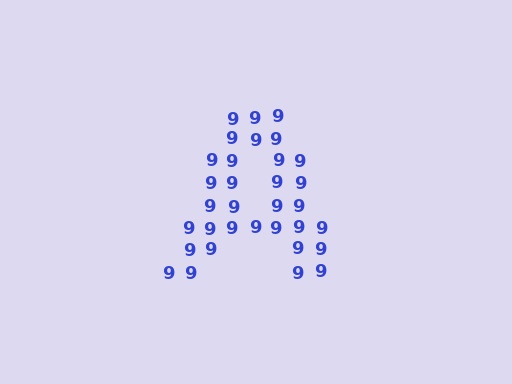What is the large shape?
The large shape is the letter A.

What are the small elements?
The small elements are digit 9's.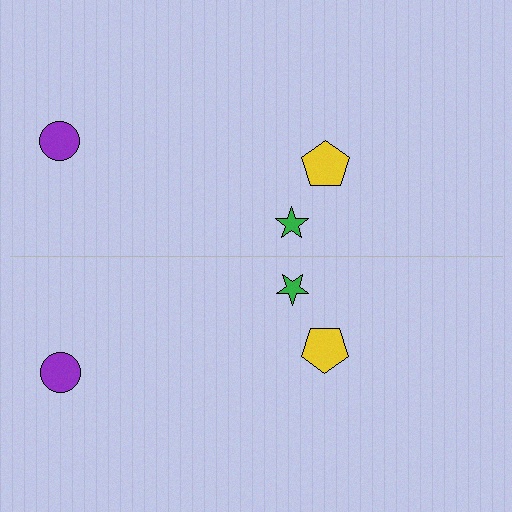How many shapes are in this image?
There are 6 shapes in this image.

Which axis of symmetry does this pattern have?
The pattern has a horizontal axis of symmetry running through the center of the image.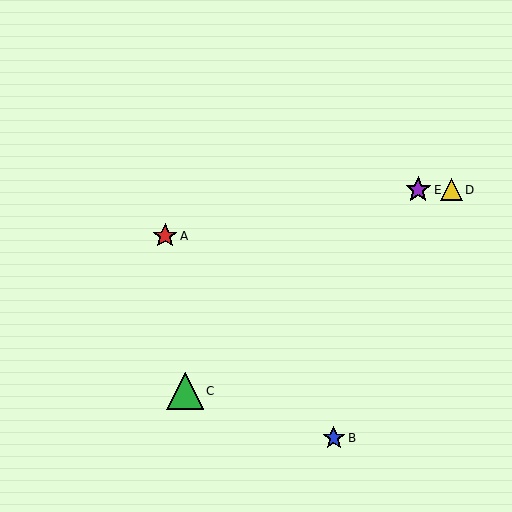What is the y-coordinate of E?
Object E is at y≈190.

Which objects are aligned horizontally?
Objects D, E are aligned horizontally.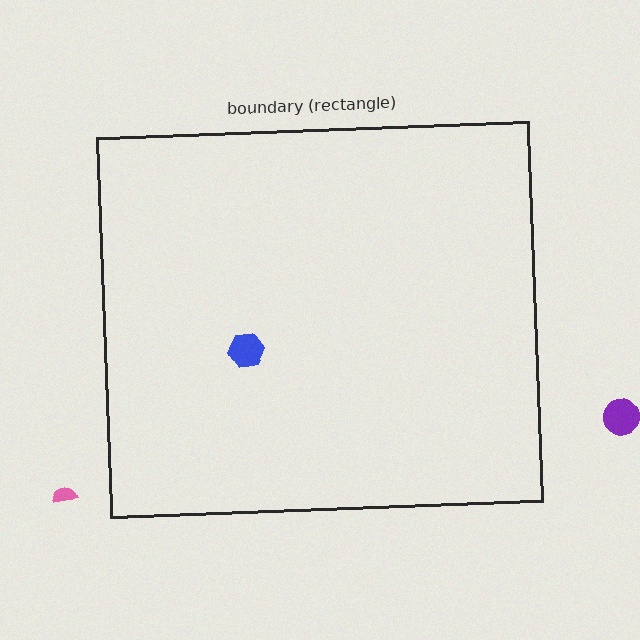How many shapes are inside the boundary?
1 inside, 2 outside.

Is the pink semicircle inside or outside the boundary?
Outside.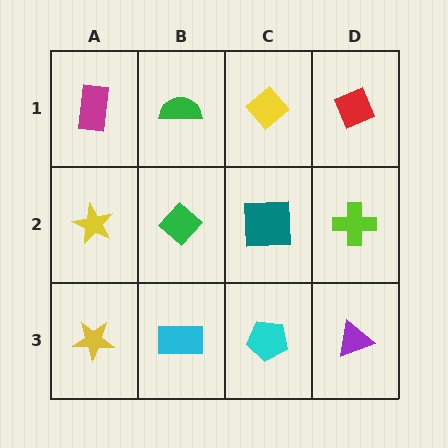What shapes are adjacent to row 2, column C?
A yellow diamond (row 1, column C), a cyan pentagon (row 3, column C), a green diamond (row 2, column B), a lime cross (row 2, column D).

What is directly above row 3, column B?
A green diamond.